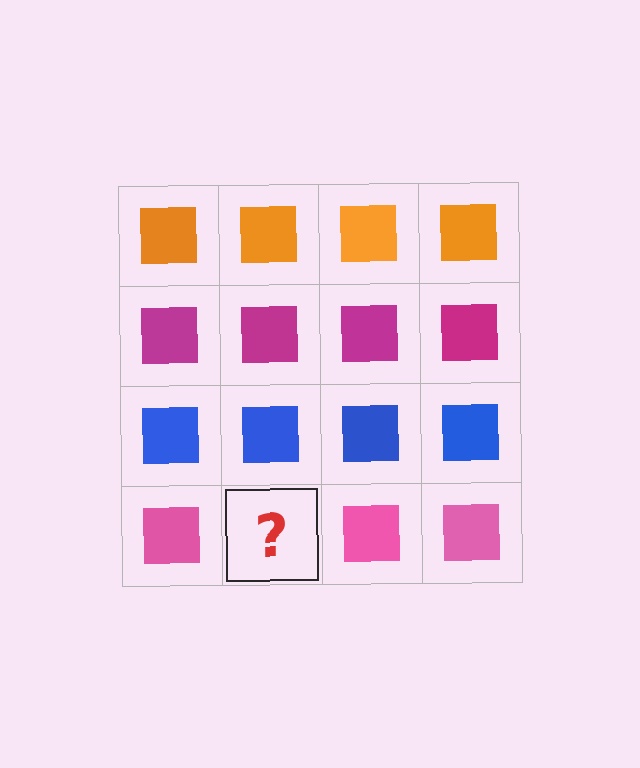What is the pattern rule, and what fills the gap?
The rule is that each row has a consistent color. The gap should be filled with a pink square.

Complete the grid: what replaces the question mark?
The question mark should be replaced with a pink square.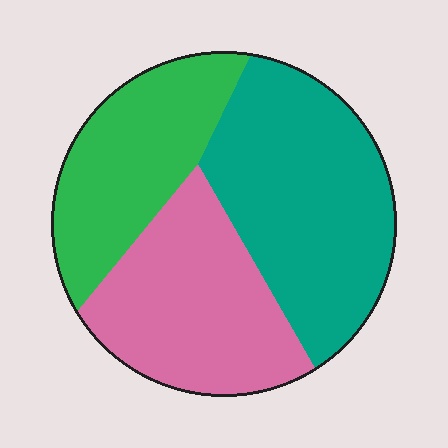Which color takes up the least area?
Green, at roughly 25%.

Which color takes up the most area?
Teal, at roughly 40%.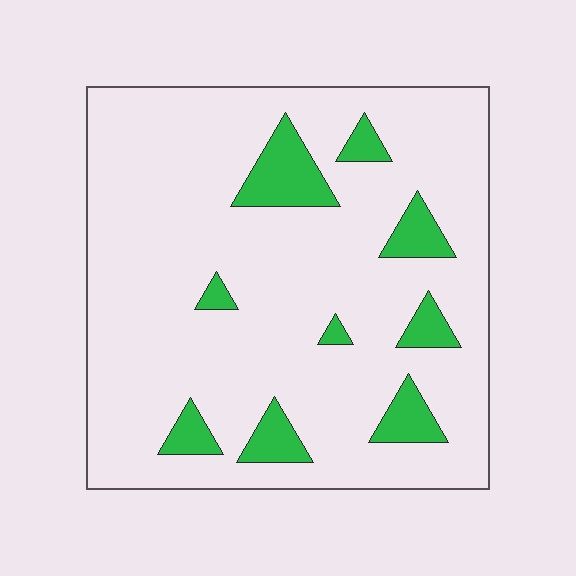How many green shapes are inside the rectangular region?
9.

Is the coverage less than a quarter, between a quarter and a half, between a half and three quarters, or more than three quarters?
Less than a quarter.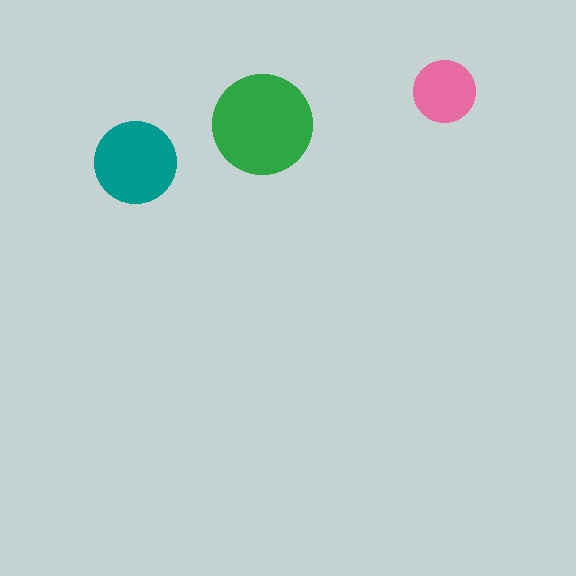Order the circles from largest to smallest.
the green one, the teal one, the pink one.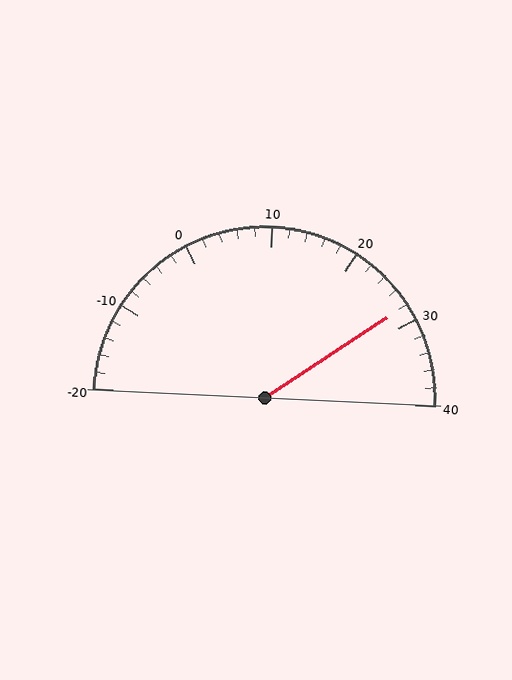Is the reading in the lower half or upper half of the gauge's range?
The reading is in the upper half of the range (-20 to 40).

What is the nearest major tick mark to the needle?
The nearest major tick mark is 30.